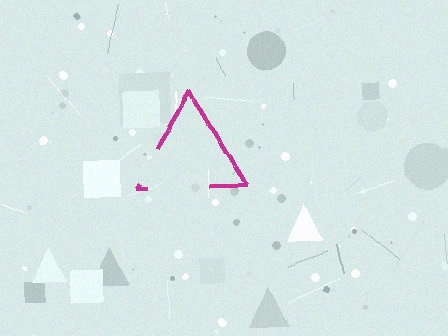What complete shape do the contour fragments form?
The contour fragments form a triangle.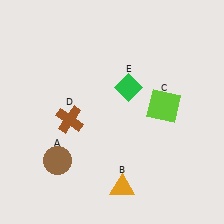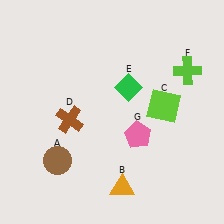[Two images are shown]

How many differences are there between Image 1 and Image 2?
There are 2 differences between the two images.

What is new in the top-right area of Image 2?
A lime cross (F) was added in the top-right area of Image 2.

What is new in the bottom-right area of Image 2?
A pink pentagon (G) was added in the bottom-right area of Image 2.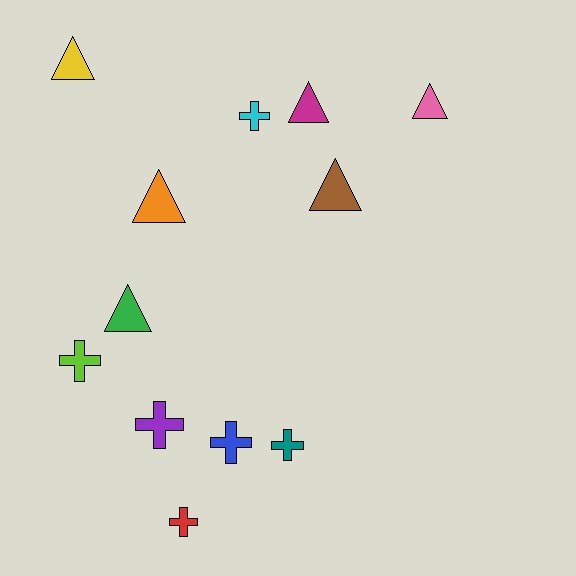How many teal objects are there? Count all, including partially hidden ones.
There is 1 teal object.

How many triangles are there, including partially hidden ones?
There are 6 triangles.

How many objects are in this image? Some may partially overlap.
There are 12 objects.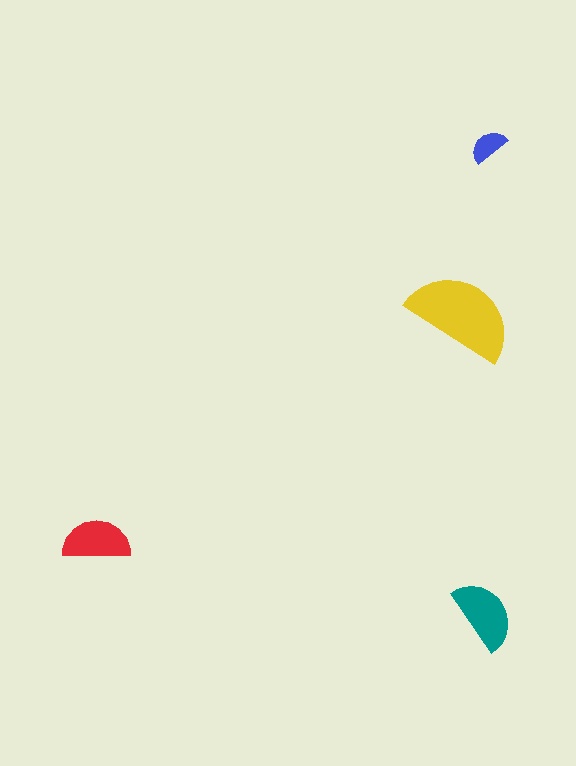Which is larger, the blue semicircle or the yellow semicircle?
The yellow one.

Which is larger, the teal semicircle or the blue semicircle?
The teal one.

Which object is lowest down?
The teal semicircle is bottommost.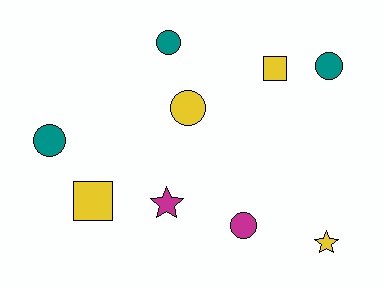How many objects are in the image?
There are 9 objects.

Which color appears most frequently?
Yellow, with 4 objects.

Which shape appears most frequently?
Circle, with 5 objects.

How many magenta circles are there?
There is 1 magenta circle.